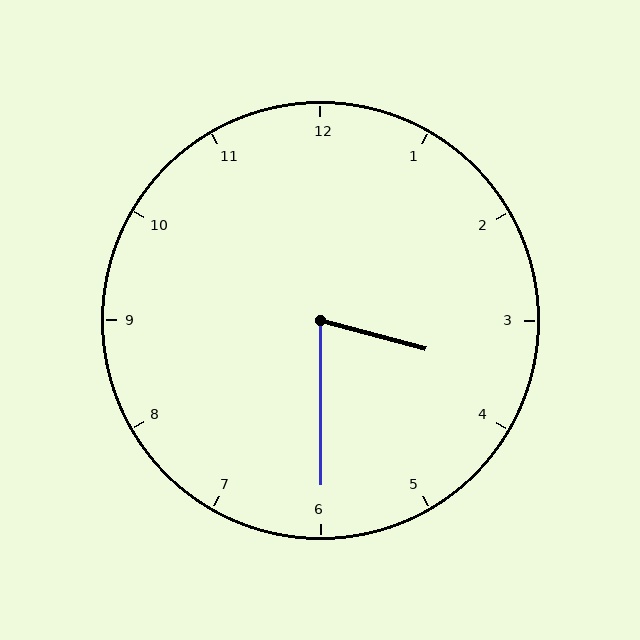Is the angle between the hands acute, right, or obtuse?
It is acute.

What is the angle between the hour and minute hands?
Approximately 75 degrees.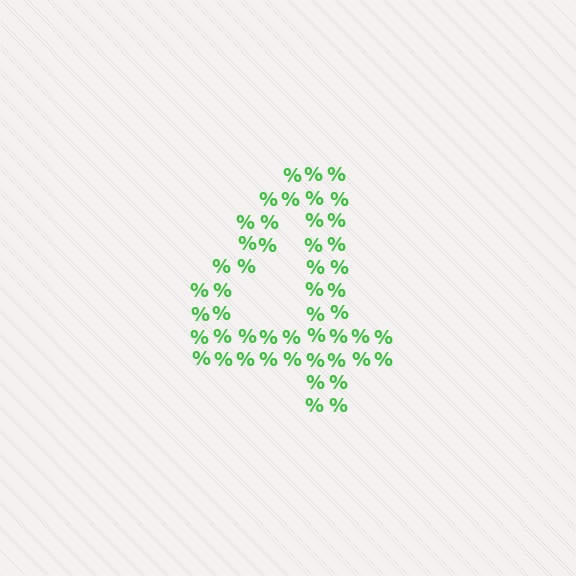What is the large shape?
The large shape is the digit 4.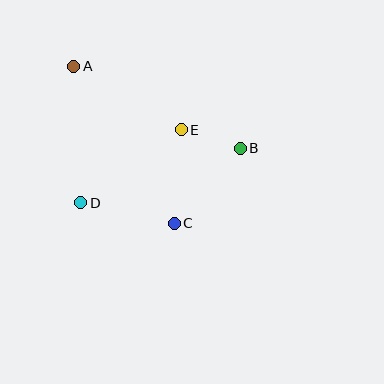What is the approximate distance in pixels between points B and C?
The distance between B and C is approximately 100 pixels.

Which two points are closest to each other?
Points B and E are closest to each other.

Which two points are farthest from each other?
Points A and C are farthest from each other.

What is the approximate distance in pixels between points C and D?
The distance between C and D is approximately 96 pixels.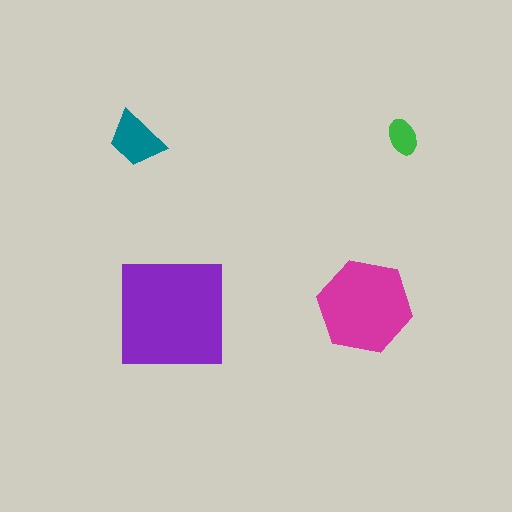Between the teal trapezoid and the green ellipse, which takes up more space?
The teal trapezoid.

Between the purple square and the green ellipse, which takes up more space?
The purple square.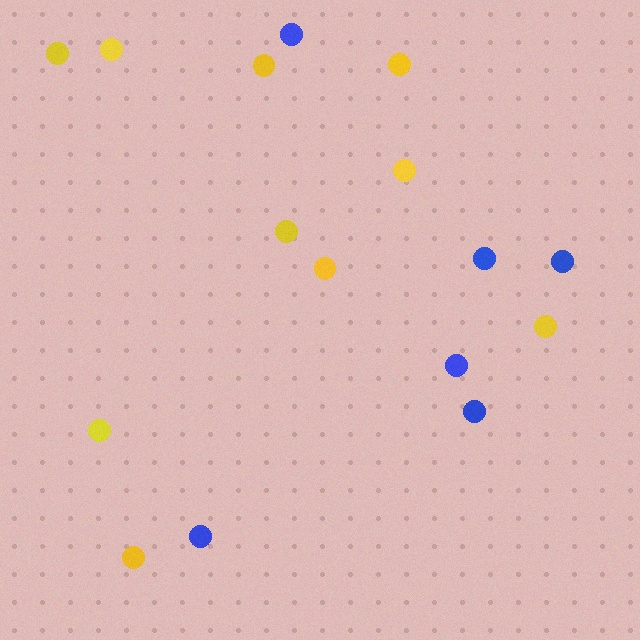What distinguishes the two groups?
There are 2 groups: one group of blue circles (6) and one group of yellow circles (10).